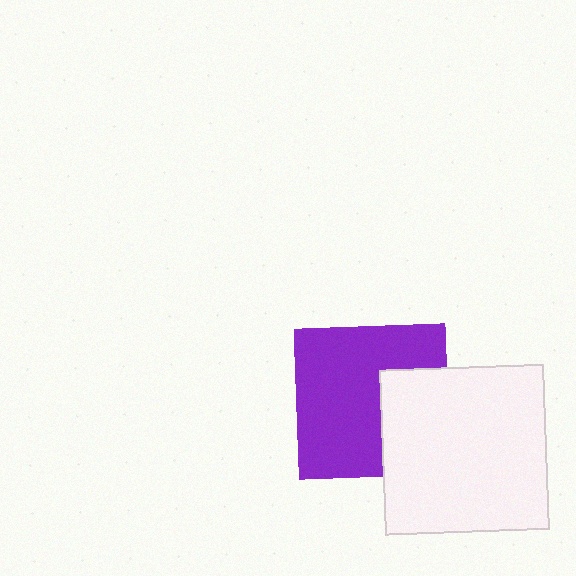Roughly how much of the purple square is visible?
Most of it is visible (roughly 68%).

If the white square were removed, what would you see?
You would see the complete purple square.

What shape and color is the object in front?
The object in front is a white square.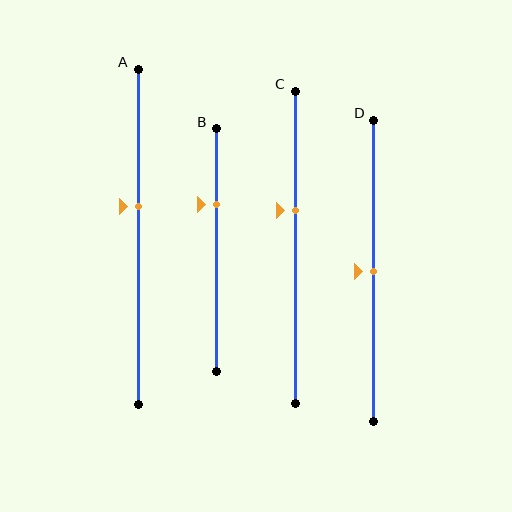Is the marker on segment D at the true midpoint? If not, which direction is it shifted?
Yes, the marker on segment D is at the true midpoint.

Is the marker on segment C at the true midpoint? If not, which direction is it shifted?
No, the marker on segment C is shifted upward by about 12% of the segment length.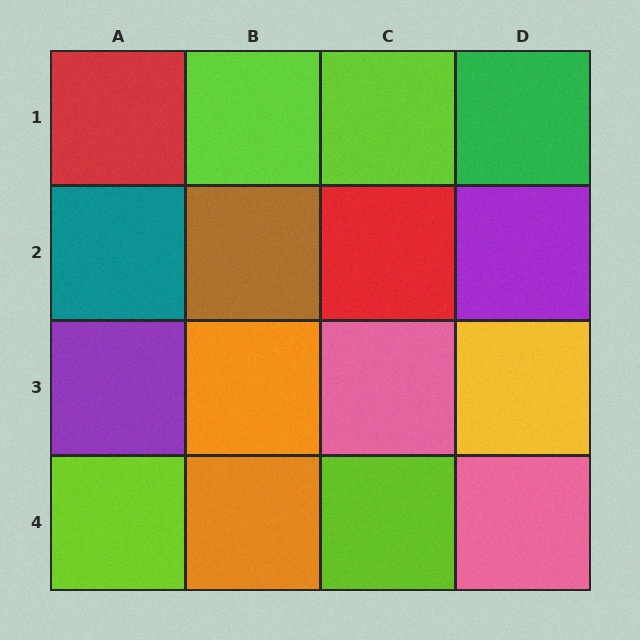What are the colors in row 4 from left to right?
Lime, orange, lime, pink.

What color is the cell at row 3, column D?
Yellow.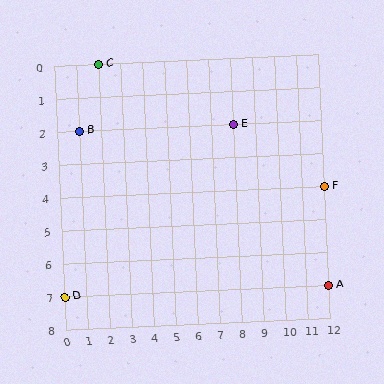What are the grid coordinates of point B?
Point B is at grid coordinates (1, 2).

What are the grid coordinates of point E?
Point E is at grid coordinates (8, 2).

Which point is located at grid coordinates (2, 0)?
Point C is at (2, 0).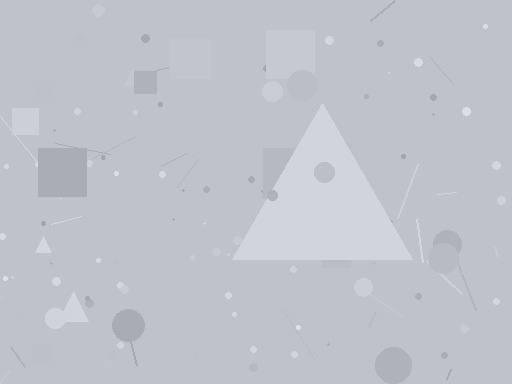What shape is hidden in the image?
A triangle is hidden in the image.